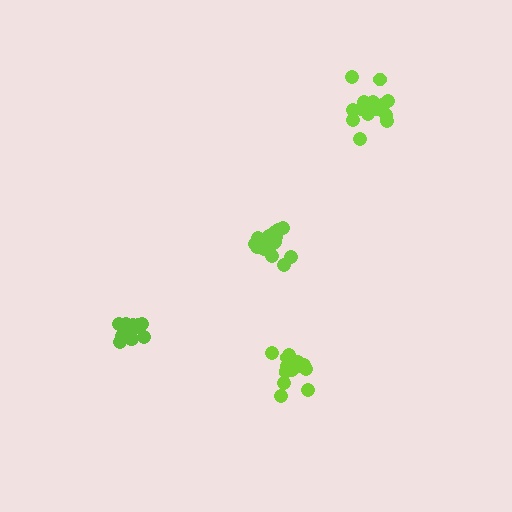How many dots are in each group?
Group 1: 17 dots, Group 2: 14 dots, Group 3: 17 dots, Group 4: 15 dots (63 total).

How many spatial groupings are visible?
There are 4 spatial groupings.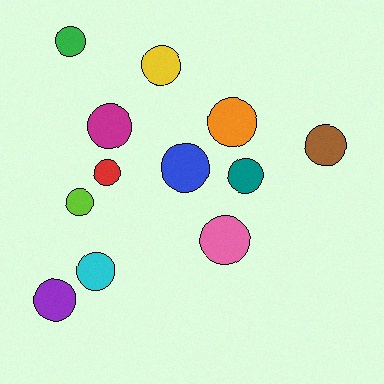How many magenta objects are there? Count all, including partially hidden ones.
There is 1 magenta object.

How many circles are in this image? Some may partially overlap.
There are 12 circles.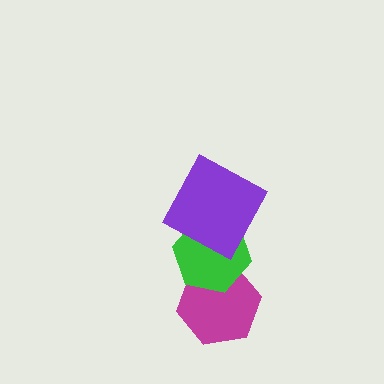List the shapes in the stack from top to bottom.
From top to bottom: the purple square, the green hexagon, the magenta hexagon.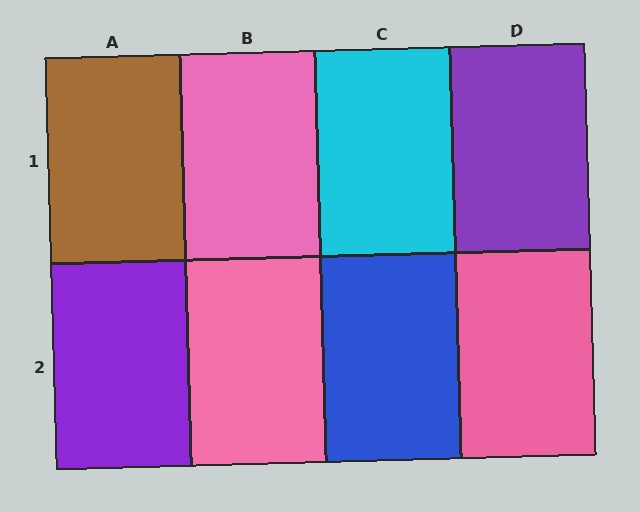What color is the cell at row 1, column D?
Purple.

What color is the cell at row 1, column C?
Cyan.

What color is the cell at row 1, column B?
Pink.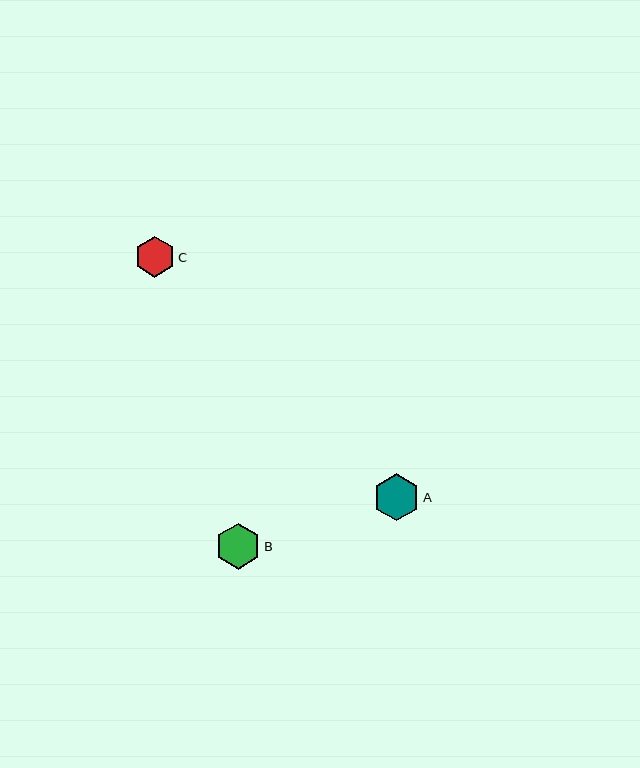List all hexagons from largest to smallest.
From largest to smallest: A, B, C.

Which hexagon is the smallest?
Hexagon C is the smallest with a size of approximately 41 pixels.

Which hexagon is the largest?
Hexagon A is the largest with a size of approximately 47 pixels.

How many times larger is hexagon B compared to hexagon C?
Hexagon B is approximately 1.1 times the size of hexagon C.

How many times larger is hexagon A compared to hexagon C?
Hexagon A is approximately 1.1 times the size of hexagon C.